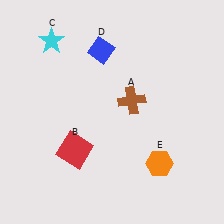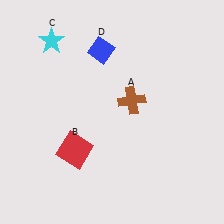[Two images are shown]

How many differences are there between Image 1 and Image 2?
There is 1 difference between the two images.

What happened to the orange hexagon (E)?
The orange hexagon (E) was removed in Image 2. It was in the bottom-right area of Image 1.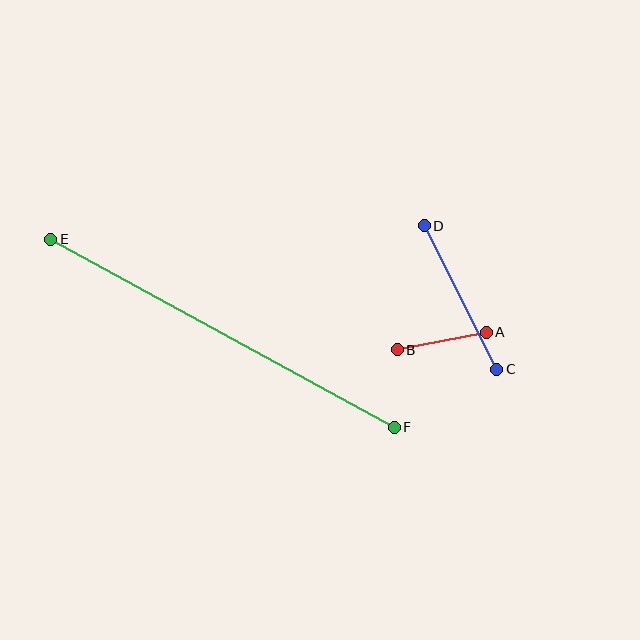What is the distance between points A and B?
The distance is approximately 91 pixels.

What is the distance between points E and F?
The distance is approximately 392 pixels.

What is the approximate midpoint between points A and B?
The midpoint is at approximately (442, 341) pixels.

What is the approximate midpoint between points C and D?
The midpoint is at approximately (461, 298) pixels.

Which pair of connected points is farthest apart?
Points E and F are farthest apart.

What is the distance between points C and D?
The distance is approximately 161 pixels.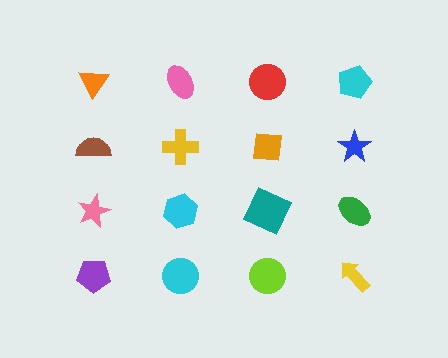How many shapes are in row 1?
4 shapes.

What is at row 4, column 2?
A cyan circle.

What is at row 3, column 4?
A green ellipse.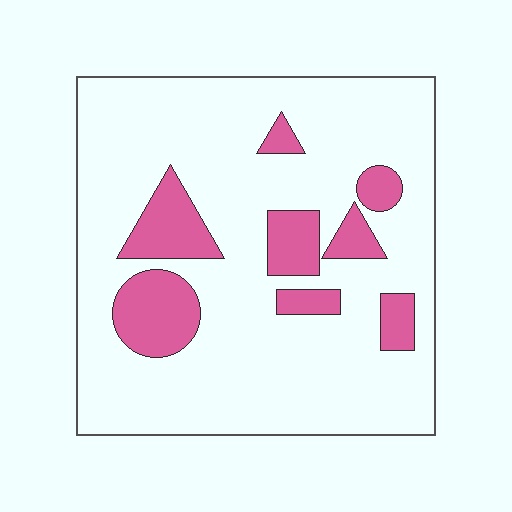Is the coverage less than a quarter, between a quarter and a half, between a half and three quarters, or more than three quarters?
Less than a quarter.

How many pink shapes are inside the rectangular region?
8.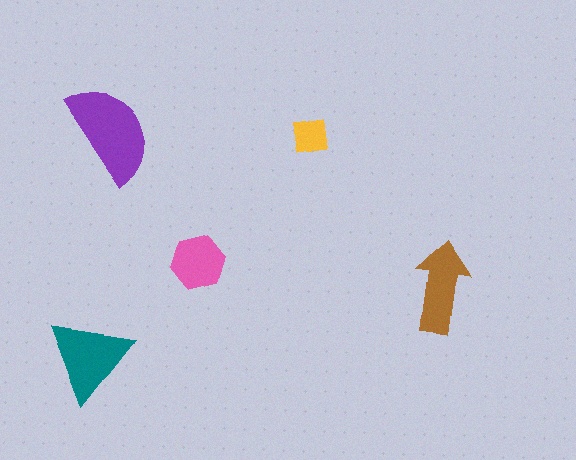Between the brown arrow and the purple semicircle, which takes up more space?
The purple semicircle.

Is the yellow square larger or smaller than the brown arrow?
Smaller.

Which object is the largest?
The purple semicircle.